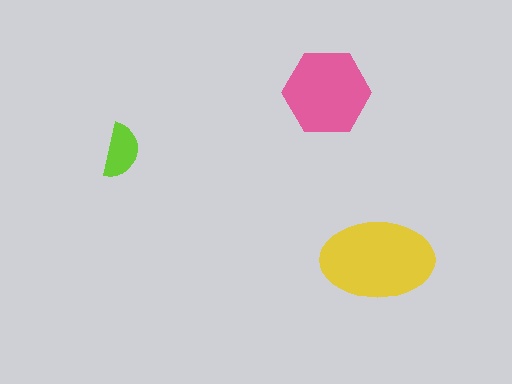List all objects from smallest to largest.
The lime semicircle, the pink hexagon, the yellow ellipse.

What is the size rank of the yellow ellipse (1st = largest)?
1st.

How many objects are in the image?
There are 3 objects in the image.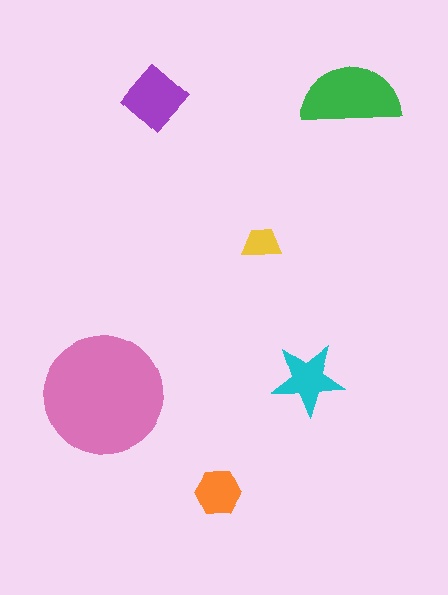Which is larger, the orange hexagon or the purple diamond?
The purple diamond.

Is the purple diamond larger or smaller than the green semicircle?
Smaller.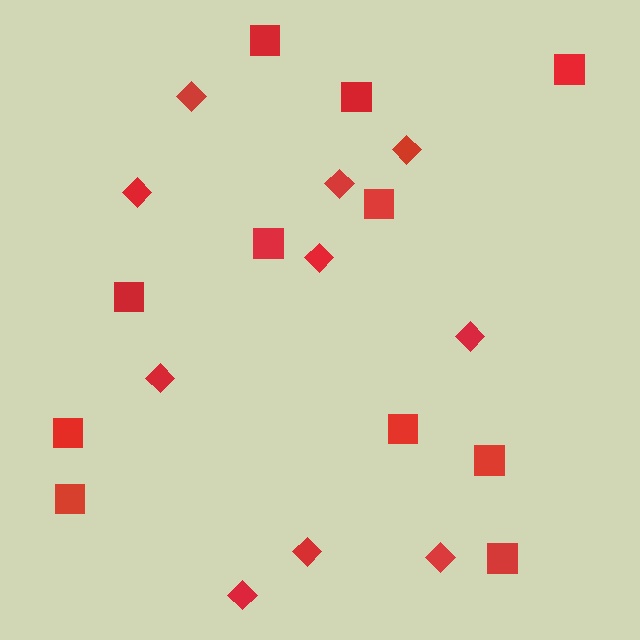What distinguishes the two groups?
There are 2 groups: one group of squares (11) and one group of diamonds (10).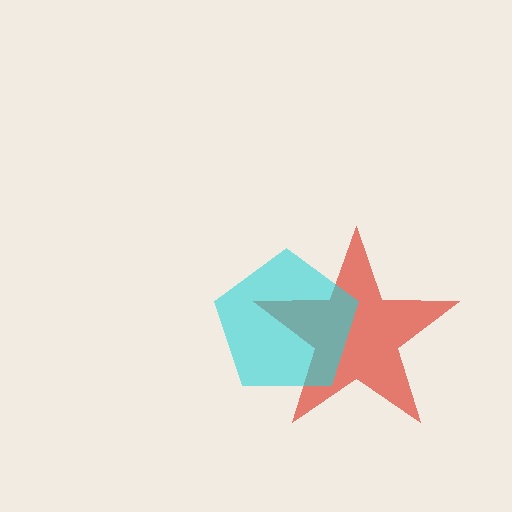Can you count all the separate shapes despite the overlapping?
Yes, there are 2 separate shapes.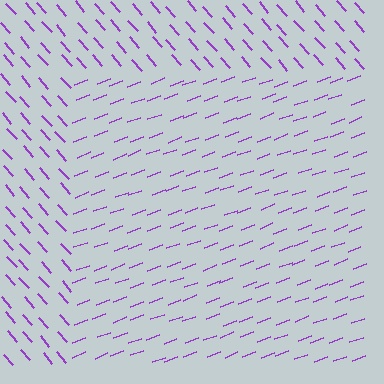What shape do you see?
I see a rectangle.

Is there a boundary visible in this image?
Yes, there is a texture boundary formed by a change in line orientation.